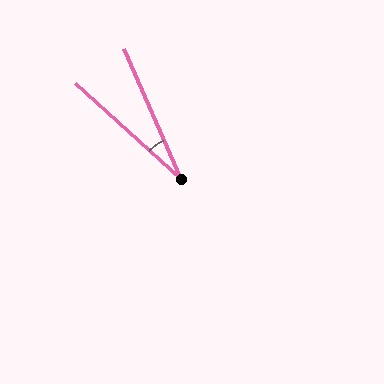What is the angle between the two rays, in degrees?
Approximately 24 degrees.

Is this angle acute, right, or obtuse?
It is acute.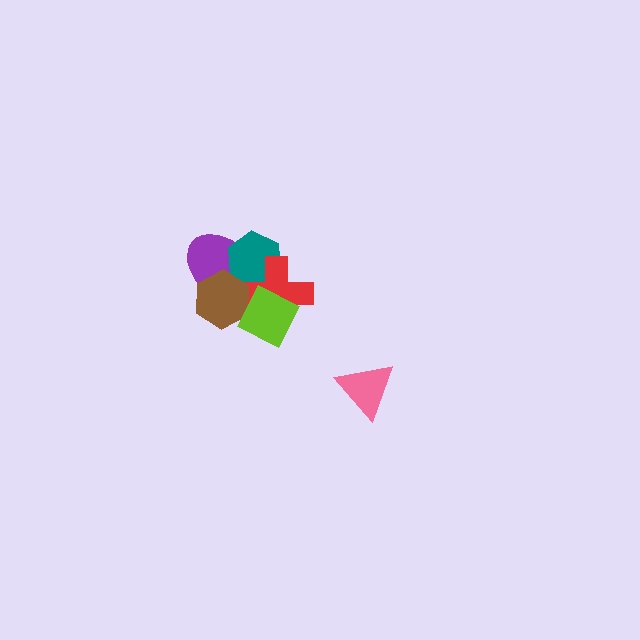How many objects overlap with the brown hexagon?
4 objects overlap with the brown hexagon.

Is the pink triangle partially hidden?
No, no other shape covers it.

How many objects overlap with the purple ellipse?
4 objects overlap with the purple ellipse.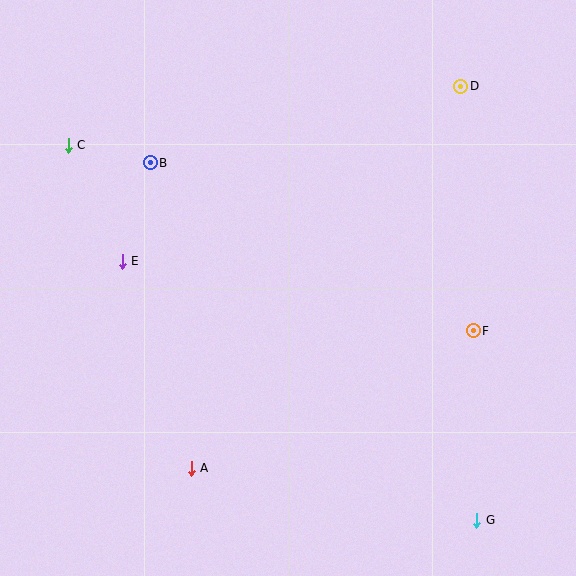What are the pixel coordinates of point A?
Point A is at (191, 468).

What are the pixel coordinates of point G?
Point G is at (477, 520).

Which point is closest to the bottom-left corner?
Point A is closest to the bottom-left corner.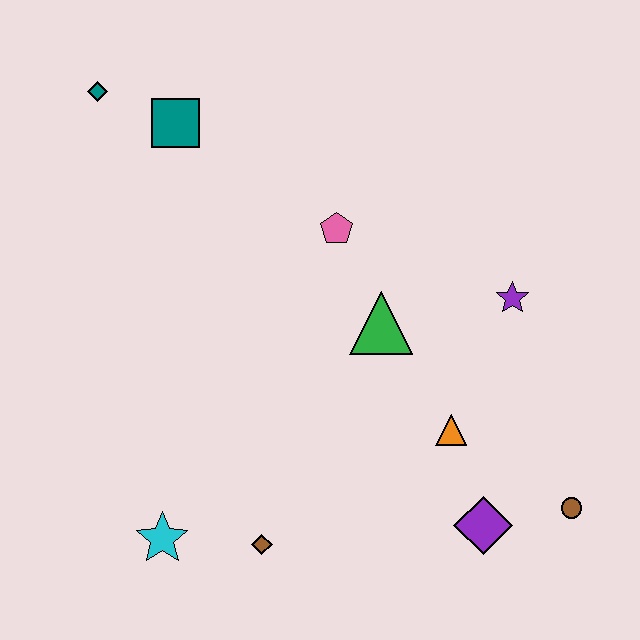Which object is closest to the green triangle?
The pink pentagon is closest to the green triangle.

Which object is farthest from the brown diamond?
The teal diamond is farthest from the brown diamond.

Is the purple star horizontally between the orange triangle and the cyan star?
No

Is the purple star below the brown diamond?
No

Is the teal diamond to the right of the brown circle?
No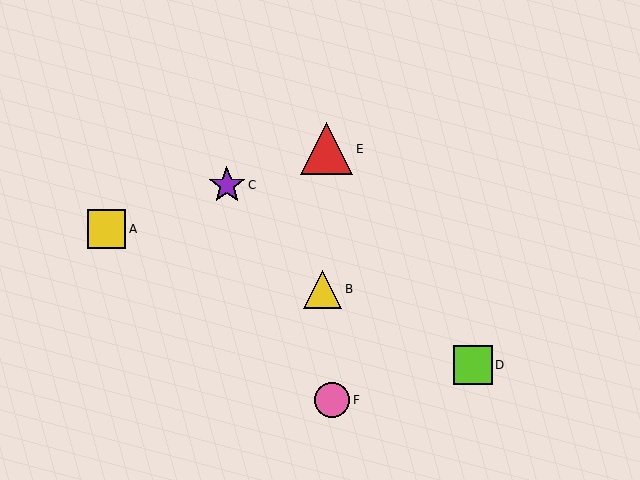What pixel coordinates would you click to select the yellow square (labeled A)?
Click at (107, 229) to select the yellow square A.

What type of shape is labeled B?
Shape B is a yellow triangle.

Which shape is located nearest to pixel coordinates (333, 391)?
The pink circle (labeled F) at (332, 400) is nearest to that location.